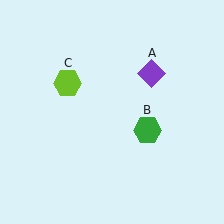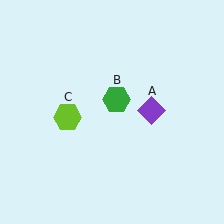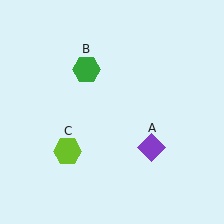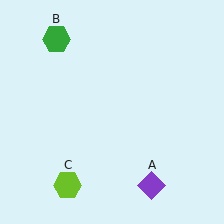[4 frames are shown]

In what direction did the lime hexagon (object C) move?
The lime hexagon (object C) moved down.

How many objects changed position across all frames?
3 objects changed position: purple diamond (object A), green hexagon (object B), lime hexagon (object C).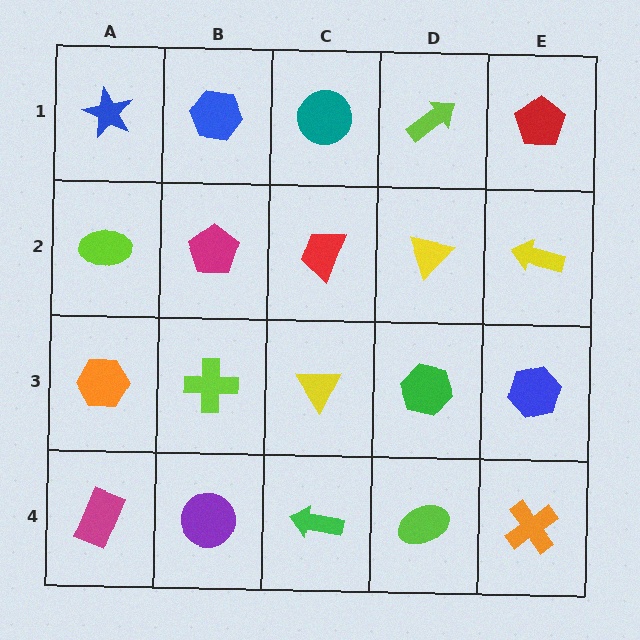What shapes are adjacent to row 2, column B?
A blue hexagon (row 1, column B), a lime cross (row 3, column B), a lime ellipse (row 2, column A), a red trapezoid (row 2, column C).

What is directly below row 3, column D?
A lime ellipse.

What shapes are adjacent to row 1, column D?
A yellow triangle (row 2, column D), a teal circle (row 1, column C), a red pentagon (row 1, column E).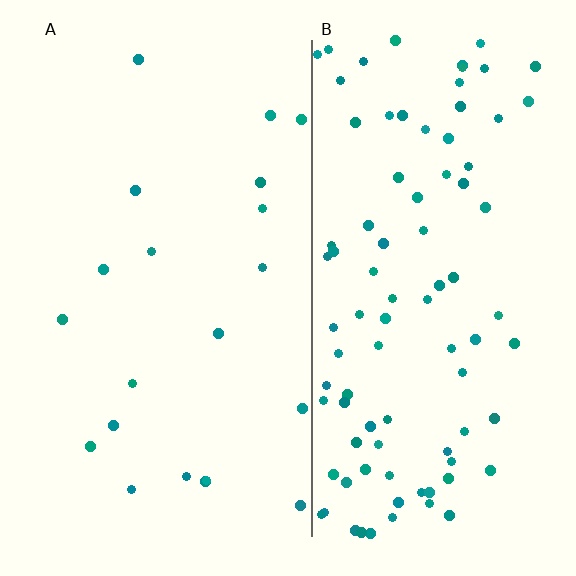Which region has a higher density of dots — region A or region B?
B (the right).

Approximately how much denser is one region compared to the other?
Approximately 4.5× — region B over region A.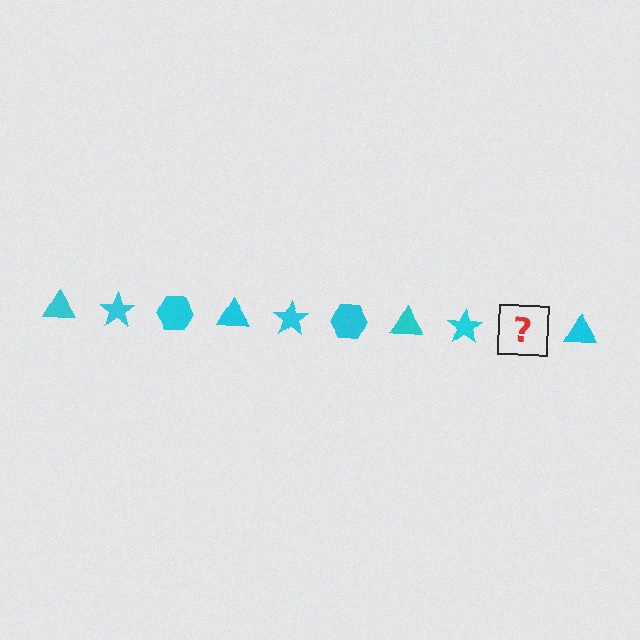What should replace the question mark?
The question mark should be replaced with a cyan hexagon.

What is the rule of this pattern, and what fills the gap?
The rule is that the pattern cycles through triangle, star, hexagon shapes in cyan. The gap should be filled with a cyan hexagon.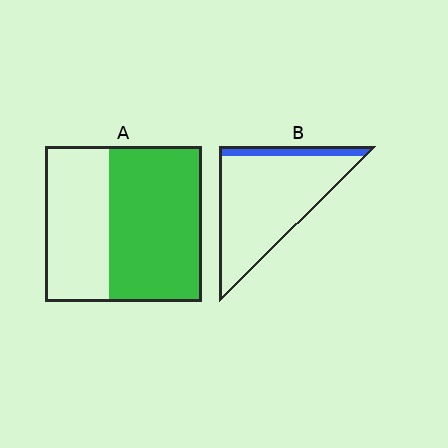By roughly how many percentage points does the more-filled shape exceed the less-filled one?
By roughly 45 percentage points (A over B).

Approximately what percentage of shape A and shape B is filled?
A is approximately 60% and B is approximately 10%.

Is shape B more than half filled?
No.